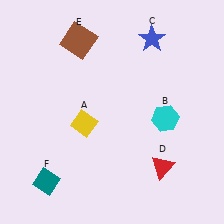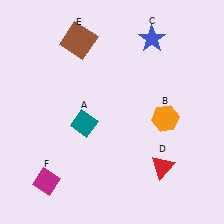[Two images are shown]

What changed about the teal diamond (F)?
In Image 1, F is teal. In Image 2, it changed to magenta.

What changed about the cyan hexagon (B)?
In Image 1, B is cyan. In Image 2, it changed to orange.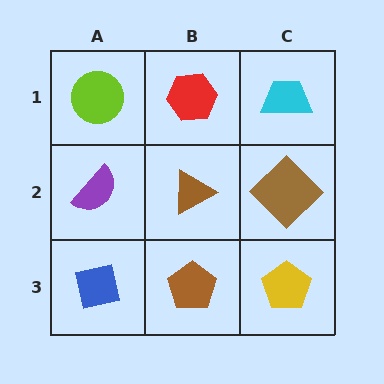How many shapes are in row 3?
3 shapes.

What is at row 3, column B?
A brown pentagon.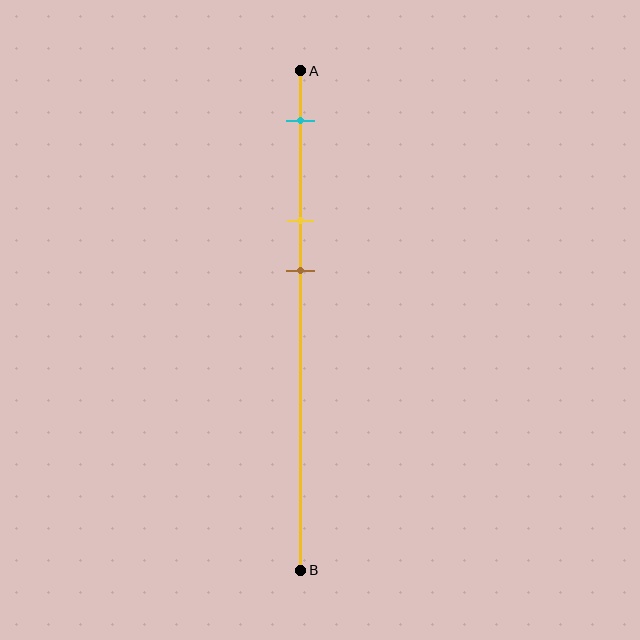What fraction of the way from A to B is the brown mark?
The brown mark is approximately 40% (0.4) of the way from A to B.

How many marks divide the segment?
There are 3 marks dividing the segment.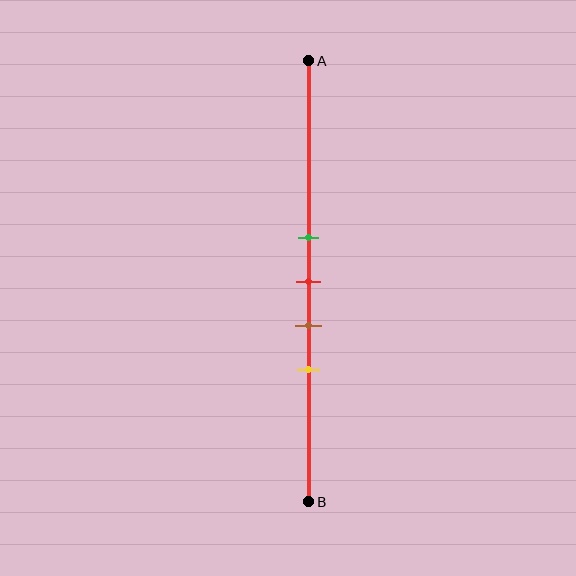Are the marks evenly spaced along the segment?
Yes, the marks are approximately evenly spaced.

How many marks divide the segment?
There are 4 marks dividing the segment.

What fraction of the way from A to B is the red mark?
The red mark is approximately 50% (0.5) of the way from A to B.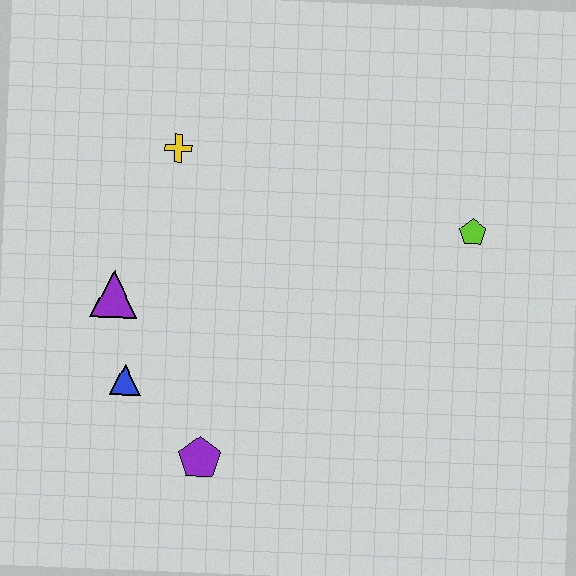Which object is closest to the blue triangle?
The purple triangle is closest to the blue triangle.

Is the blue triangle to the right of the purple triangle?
Yes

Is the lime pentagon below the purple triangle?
No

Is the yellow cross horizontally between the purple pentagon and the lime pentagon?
No